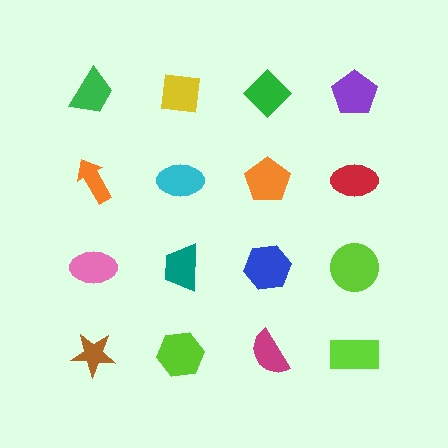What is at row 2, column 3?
An orange pentagon.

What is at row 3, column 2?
A teal trapezoid.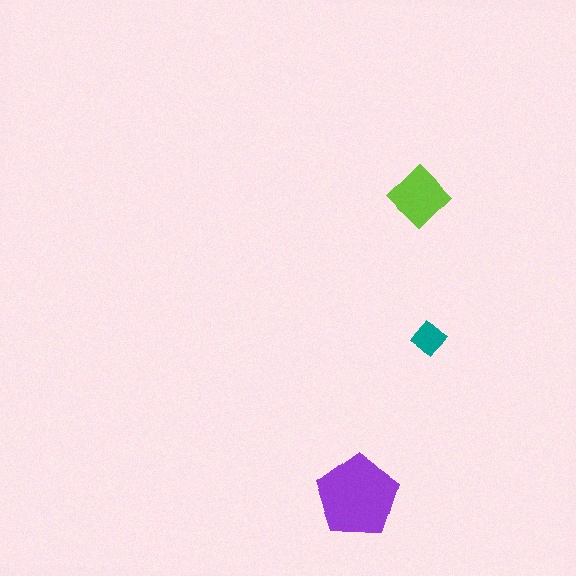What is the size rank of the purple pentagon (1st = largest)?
1st.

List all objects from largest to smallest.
The purple pentagon, the lime diamond, the teal diamond.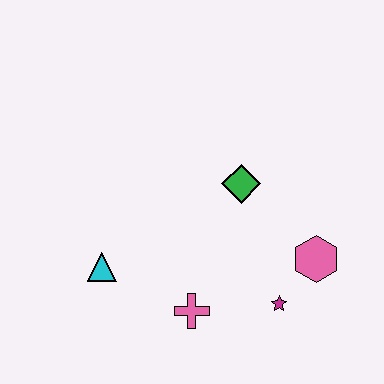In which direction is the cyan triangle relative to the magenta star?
The cyan triangle is to the left of the magenta star.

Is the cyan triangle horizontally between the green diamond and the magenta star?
No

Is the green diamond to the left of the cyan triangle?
No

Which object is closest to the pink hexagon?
The magenta star is closest to the pink hexagon.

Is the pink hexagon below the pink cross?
No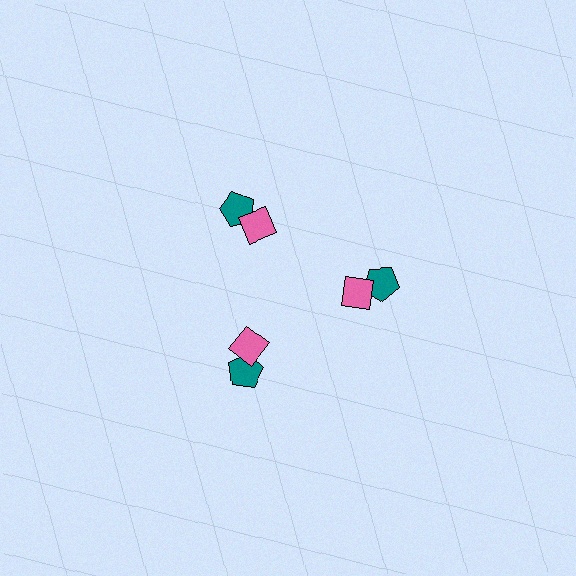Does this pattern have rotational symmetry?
Yes, this pattern has 3-fold rotational symmetry. It looks the same after rotating 120 degrees around the center.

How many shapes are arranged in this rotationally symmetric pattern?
There are 6 shapes, arranged in 3 groups of 2.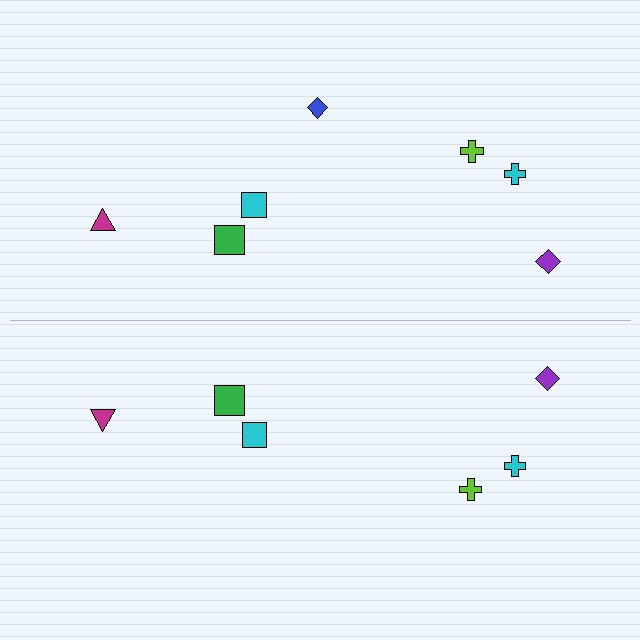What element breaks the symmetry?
A blue diamond is missing from the bottom side.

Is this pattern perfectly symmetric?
No, the pattern is not perfectly symmetric. A blue diamond is missing from the bottom side.